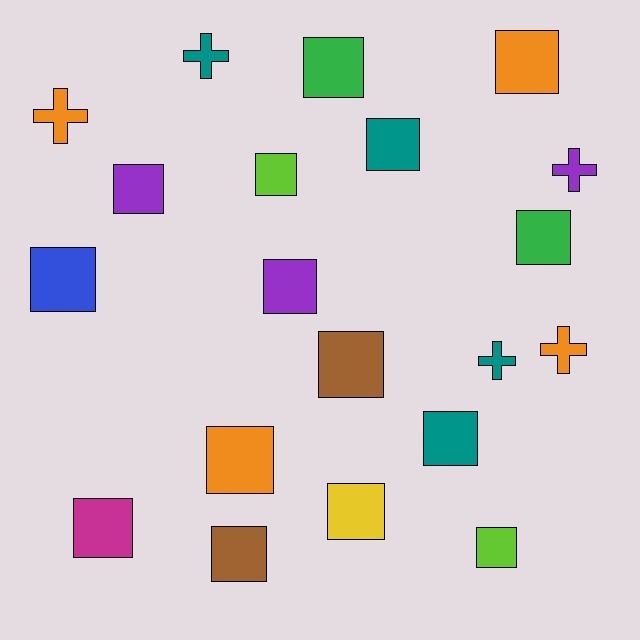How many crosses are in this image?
There are 5 crosses.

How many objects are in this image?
There are 20 objects.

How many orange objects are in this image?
There are 4 orange objects.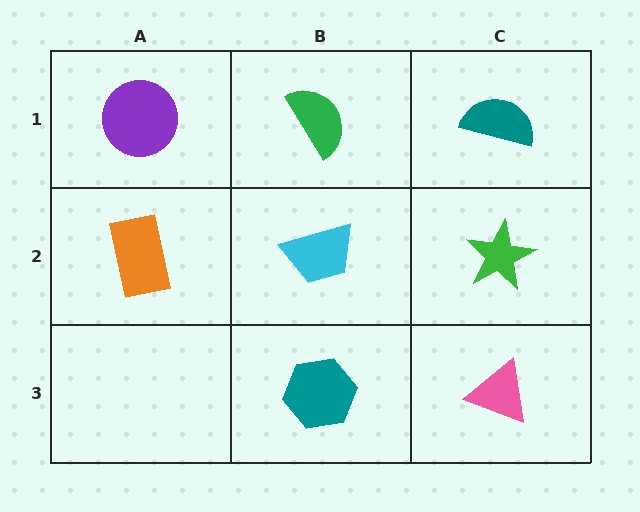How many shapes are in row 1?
3 shapes.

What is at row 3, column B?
A teal hexagon.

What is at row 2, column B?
A cyan trapezoid.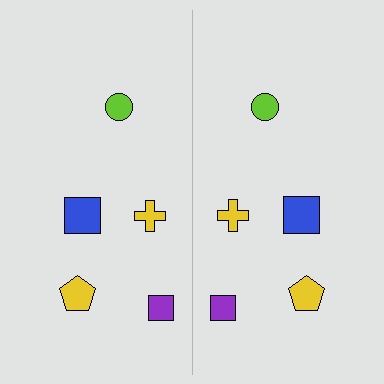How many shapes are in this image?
There are 10 shapes in this image.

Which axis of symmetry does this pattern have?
The pattern has a vertical axis of symmetry running through the center of the image.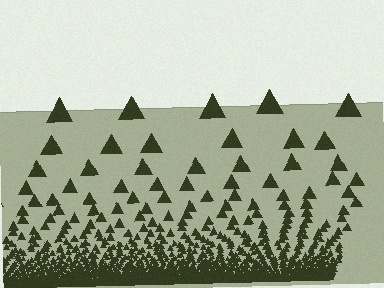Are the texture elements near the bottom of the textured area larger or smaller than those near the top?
Smaller. The gradient is inverted — elements near the bottom are smaller and denser.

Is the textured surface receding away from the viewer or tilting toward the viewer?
The surface appears to tilt toward the viewer. Texture elements get larger and sparser toward the top.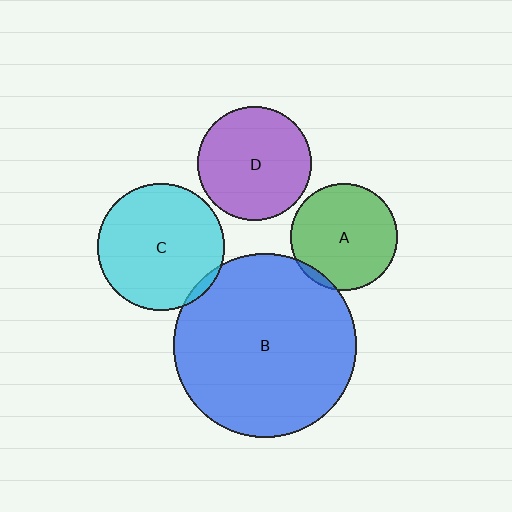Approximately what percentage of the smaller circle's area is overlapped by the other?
Approximately 5%.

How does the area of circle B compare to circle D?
Approximately 2.6 times.